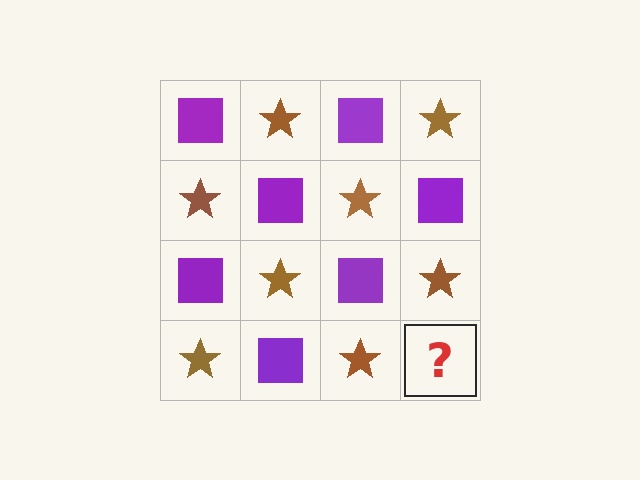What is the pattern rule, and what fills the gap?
The rule is that it alternates purple square and brown star in a checkerboard pattern. The gap should be filled with a purple square.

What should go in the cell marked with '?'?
The missing cell should contain a purple square.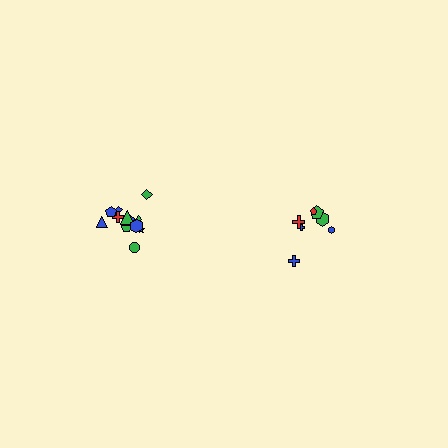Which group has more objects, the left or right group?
The left group.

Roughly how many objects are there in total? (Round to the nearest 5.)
Roughly 20 objects in total.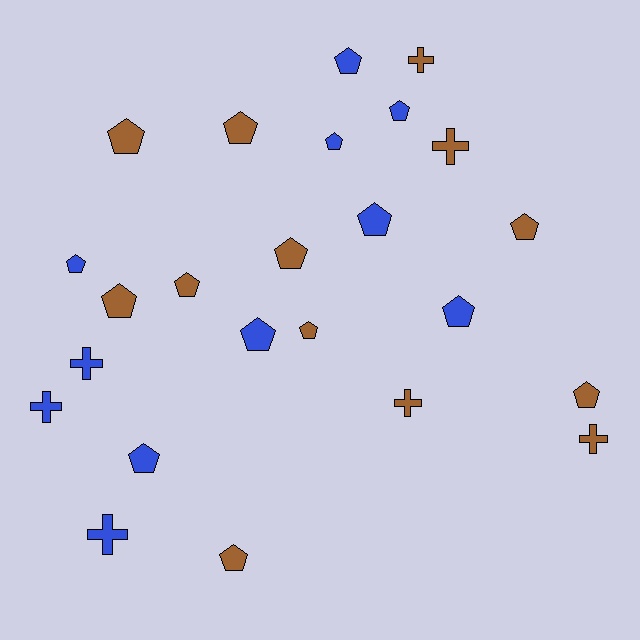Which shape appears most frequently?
Pentagon, with 17 objects.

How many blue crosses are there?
There are 3 blue crosses.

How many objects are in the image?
There are 24 objects.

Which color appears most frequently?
Brown, with 13 objects.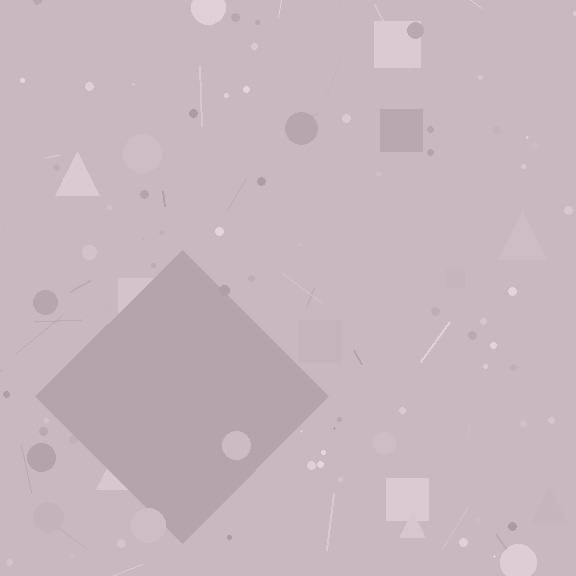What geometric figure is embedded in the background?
A diamond is embedded in the background.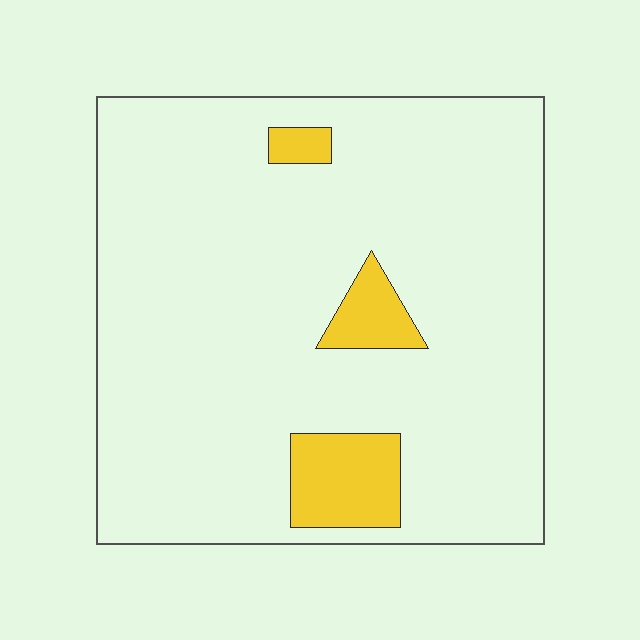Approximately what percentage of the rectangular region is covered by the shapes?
Approximately 10%.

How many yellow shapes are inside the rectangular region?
3.